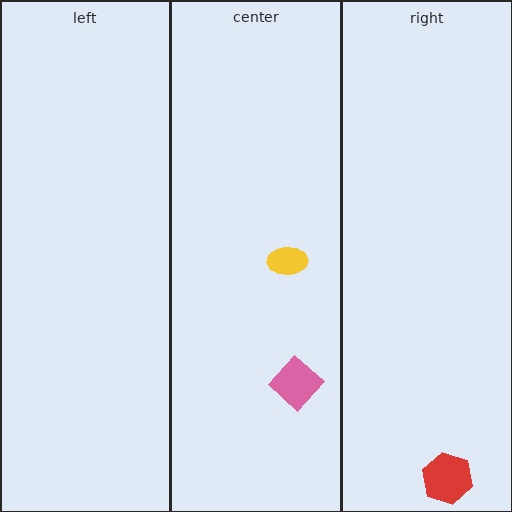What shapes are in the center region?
The pink diamond, the yellow ellipse.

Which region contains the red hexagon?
The right region.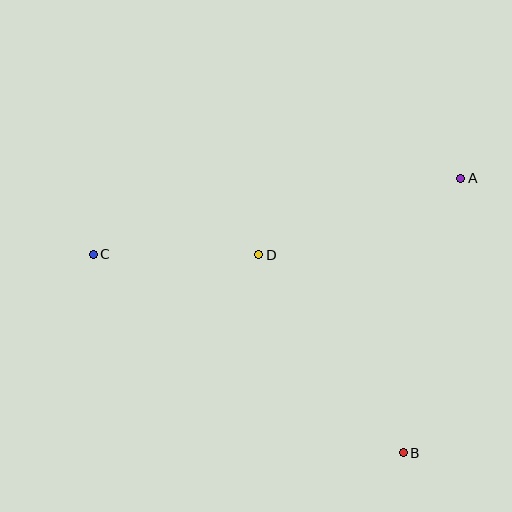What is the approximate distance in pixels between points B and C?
The distance between B and C is approximately 368 pixels.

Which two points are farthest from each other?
Points A and C are farthest from each other.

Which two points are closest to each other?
Points C and D are closest to each other.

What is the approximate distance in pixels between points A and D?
The distance between A and D is approximately 216 pixels.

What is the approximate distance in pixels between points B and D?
The distance between B and D is approximately 245 pixels.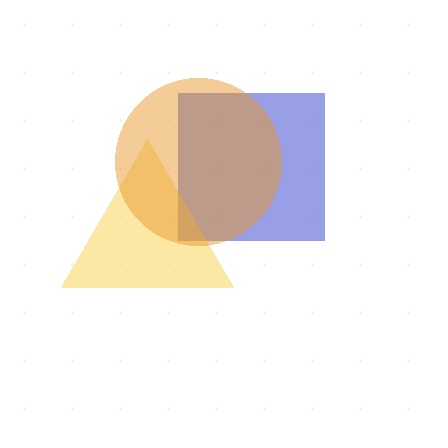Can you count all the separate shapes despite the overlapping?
Yes, there are 3 separate shapes.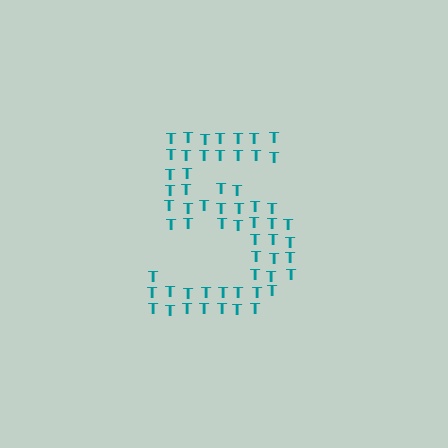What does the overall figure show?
The overall figure shows the digit 5.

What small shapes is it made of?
It is made of small letter T's.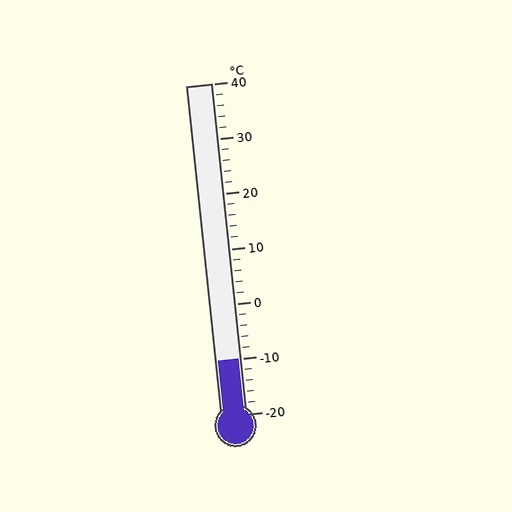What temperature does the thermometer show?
The thermometer shows approximately -10°C.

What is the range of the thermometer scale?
The thermometer scale ranges from -20°C to 40°C.